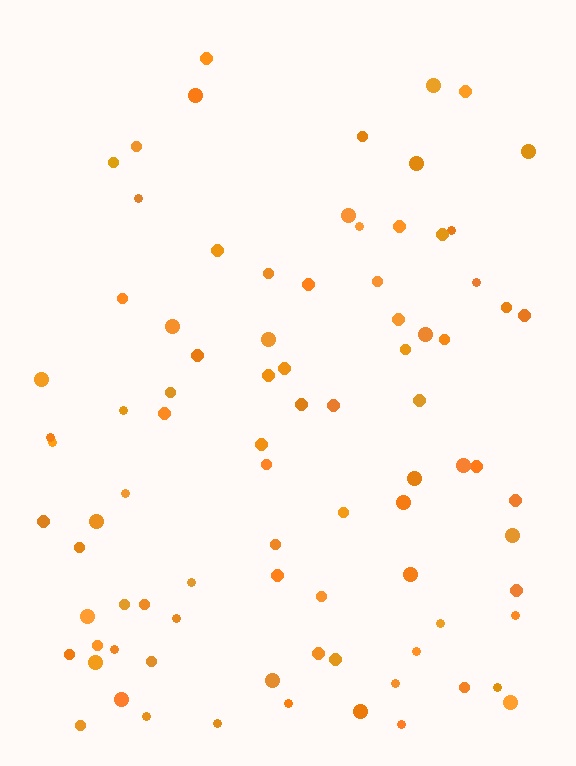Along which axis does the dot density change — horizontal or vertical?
Vertical.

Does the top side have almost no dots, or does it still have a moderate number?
Still a moderate number, just noticeably fewer than the bottom.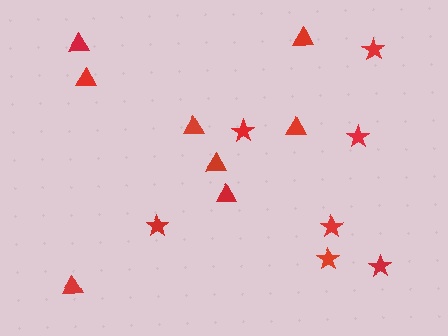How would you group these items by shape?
There are 2 groups: one group of triangles (8) and one group of stars (7).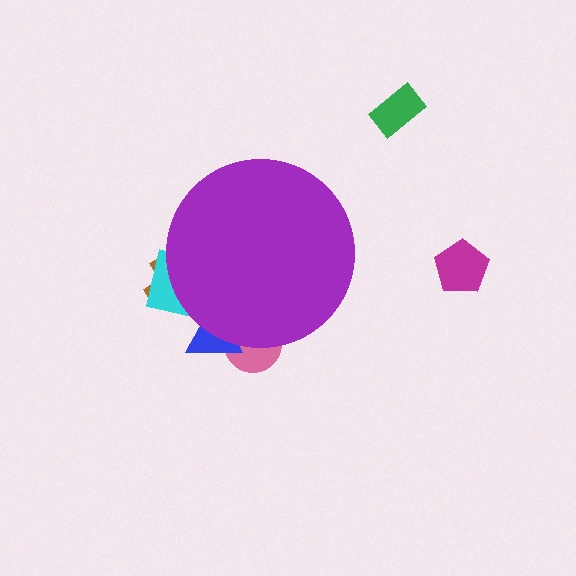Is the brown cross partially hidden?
Yes, the brown cross is partially hidden behind the purple circle.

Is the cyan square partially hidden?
Yes, the cyan square is partially hidden behind the purple circle.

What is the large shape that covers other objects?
A purple circle.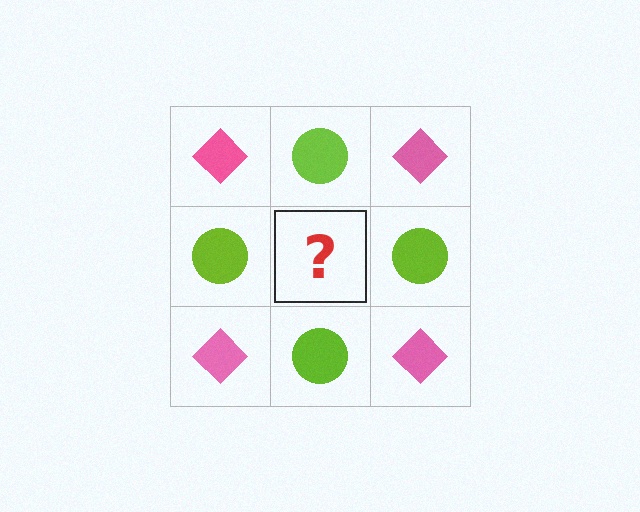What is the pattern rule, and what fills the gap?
The rule is that it alternates pink diamond and lime circle in a checkerboard pattern. The gap should be filled with a pink diamond.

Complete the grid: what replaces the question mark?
The question mark should be replaced with a pink diamond.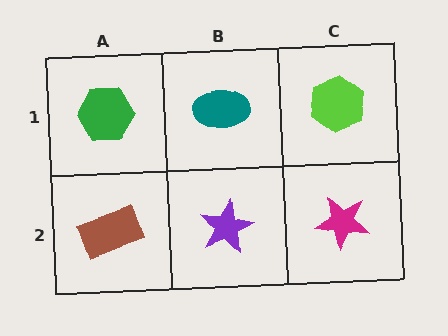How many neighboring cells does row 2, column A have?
2.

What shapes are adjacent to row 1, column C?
A magenta star (row 2, column C), a teal ellipse (row 1, column B).